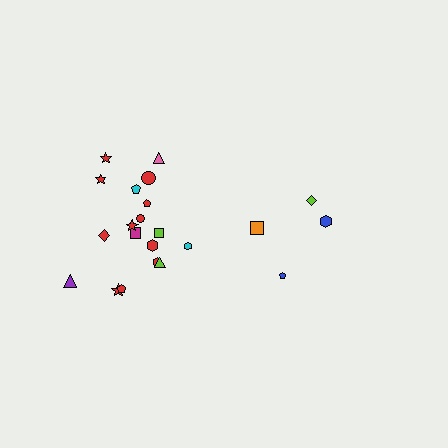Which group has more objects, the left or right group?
The left group.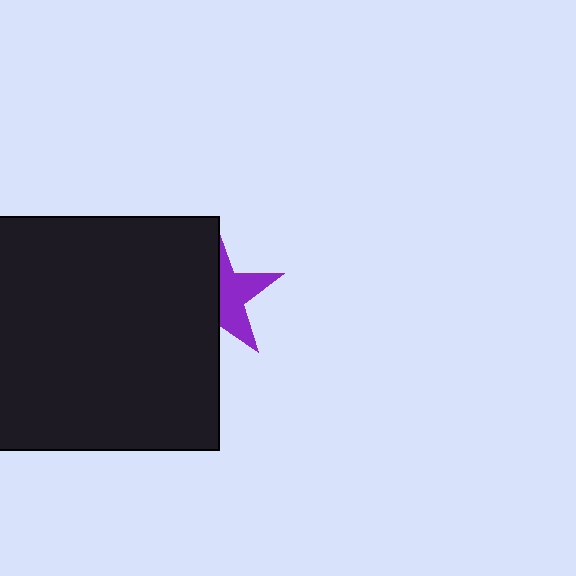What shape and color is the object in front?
The object in front is a black square.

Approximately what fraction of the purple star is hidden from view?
Roughly 54% of the purple star is hidden behind the black square.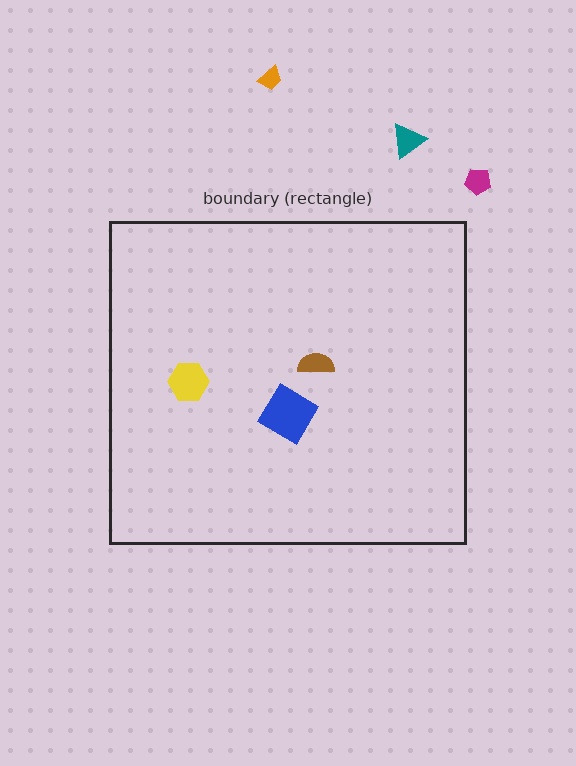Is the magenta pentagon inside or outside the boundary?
Outside.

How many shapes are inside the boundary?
3 inside, 3 outside.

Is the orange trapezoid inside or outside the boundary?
Outside.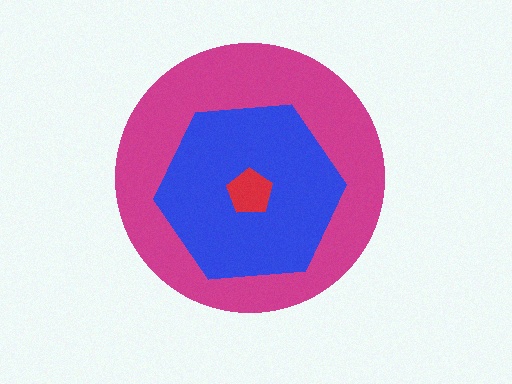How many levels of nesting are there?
3.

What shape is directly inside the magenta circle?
The blue hexagon.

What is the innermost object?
The red pentagon.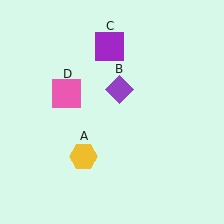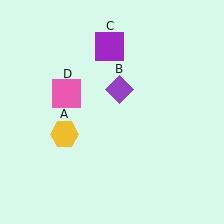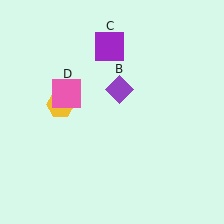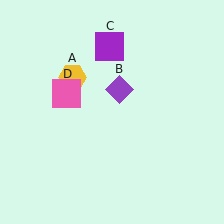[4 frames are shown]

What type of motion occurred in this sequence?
The yellow hexagon (object A) rotated clockwise around the center of the scene.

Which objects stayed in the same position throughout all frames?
Purple diamond (object B) and purple square (object C) and pink square (object D) remained stationary.